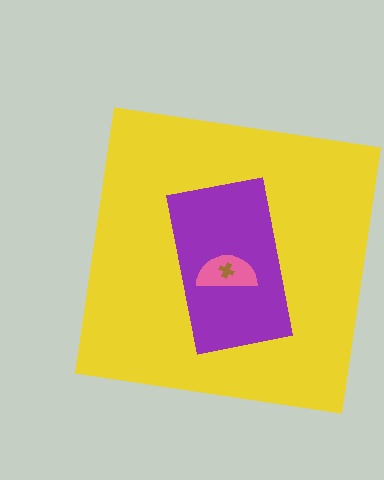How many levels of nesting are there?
4.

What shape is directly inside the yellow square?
The purple rectangle.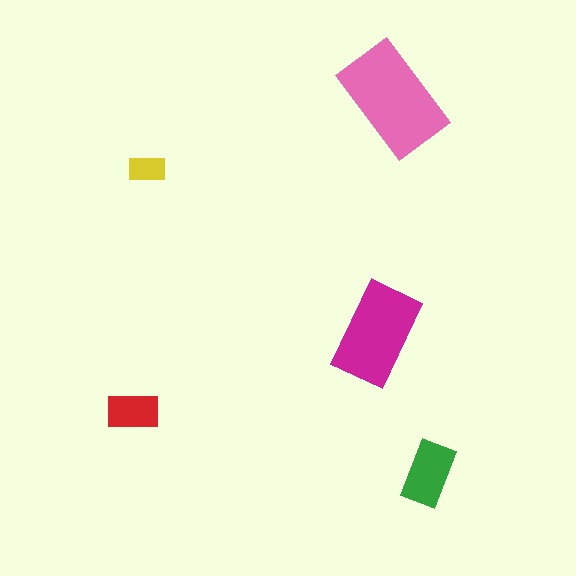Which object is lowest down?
The green rectangle is bottommost.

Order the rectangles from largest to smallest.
the pink one, the magenta one, the green one, the red one, the yellow one.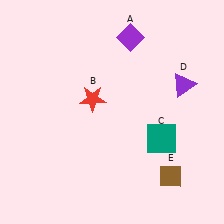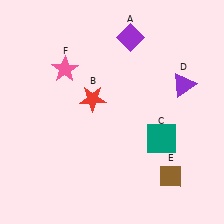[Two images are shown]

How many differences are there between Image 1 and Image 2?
There is 1 difference between the two images.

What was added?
A pink star (F) was added in Image 2.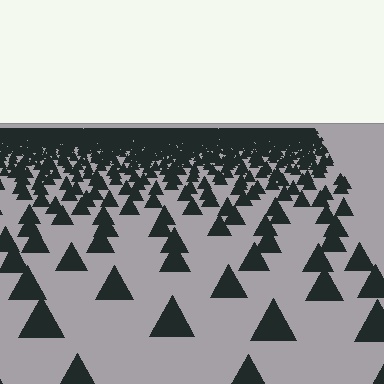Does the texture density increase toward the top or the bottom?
Density increases toward the top.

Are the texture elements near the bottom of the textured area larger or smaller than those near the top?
Larger. Near the bottom, elements are closer to the viewer and appear at a bigger on-screen size.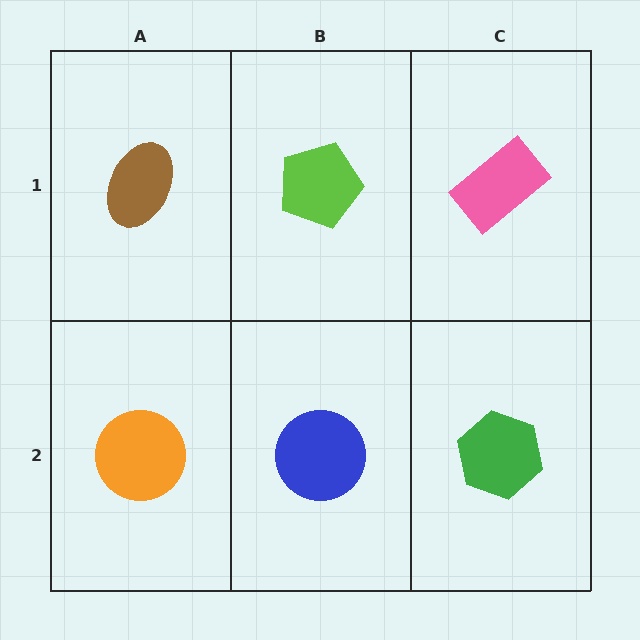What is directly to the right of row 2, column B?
A green hexagon.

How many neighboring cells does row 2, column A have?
2.